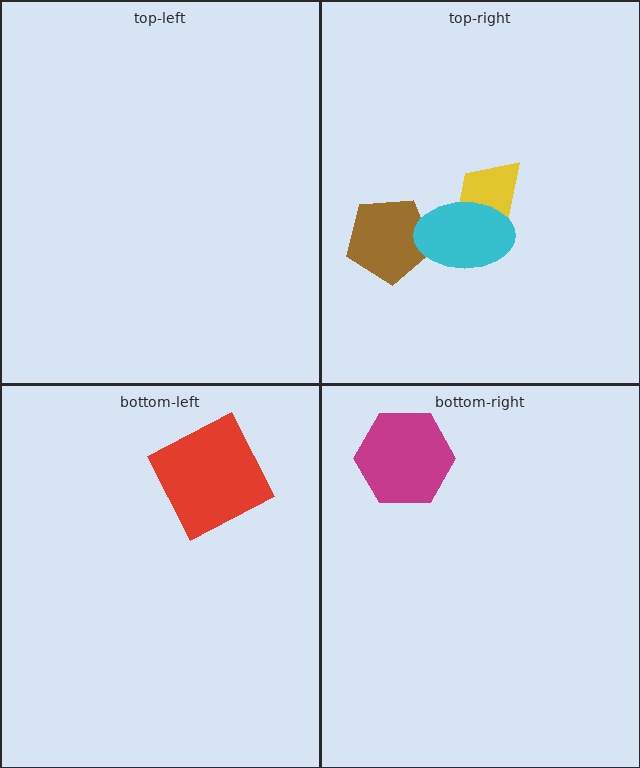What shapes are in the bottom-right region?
The magenta hexagon.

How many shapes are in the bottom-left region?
1.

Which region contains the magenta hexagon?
The bottom-right region.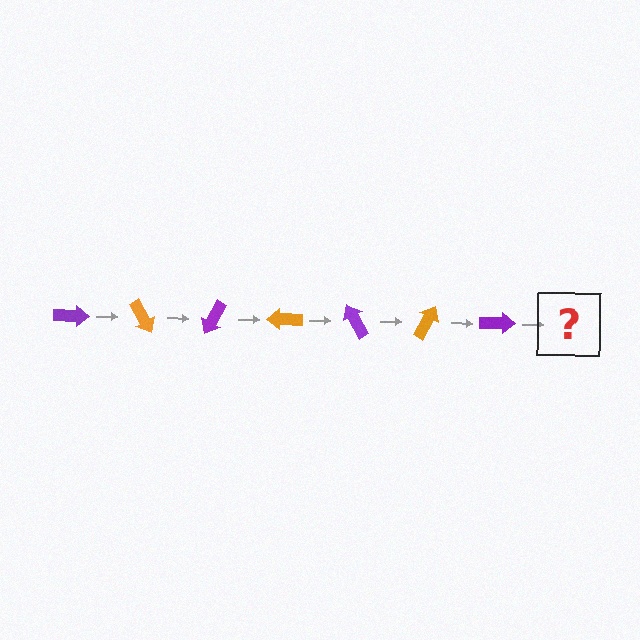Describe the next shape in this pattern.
It should be an orange arrow, rotated 420 degrees from the start.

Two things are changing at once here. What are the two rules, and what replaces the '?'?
The two rules are that it rotates 60 degrees each step and the color cycles through purple and orange. The '?' should be an orange arrow, rotated 420 degrees from the start.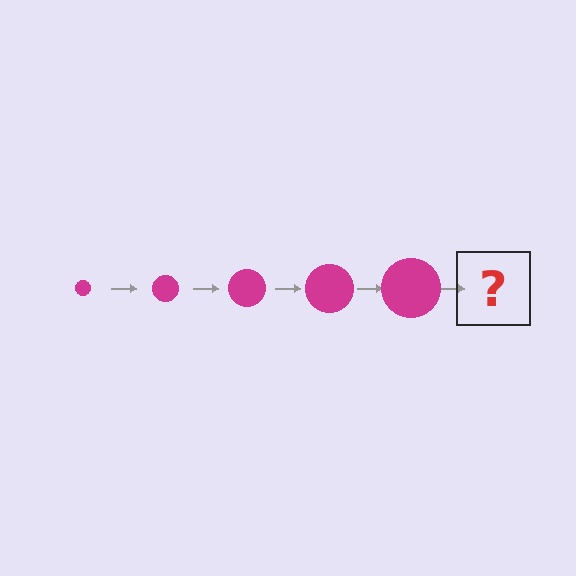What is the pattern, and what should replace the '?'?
The pattern is that the circle gets progressively larger each step. The '?' should be a magenta circle, larger than the previous one.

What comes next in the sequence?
The next element should be a magenta circle, larger than the previous one.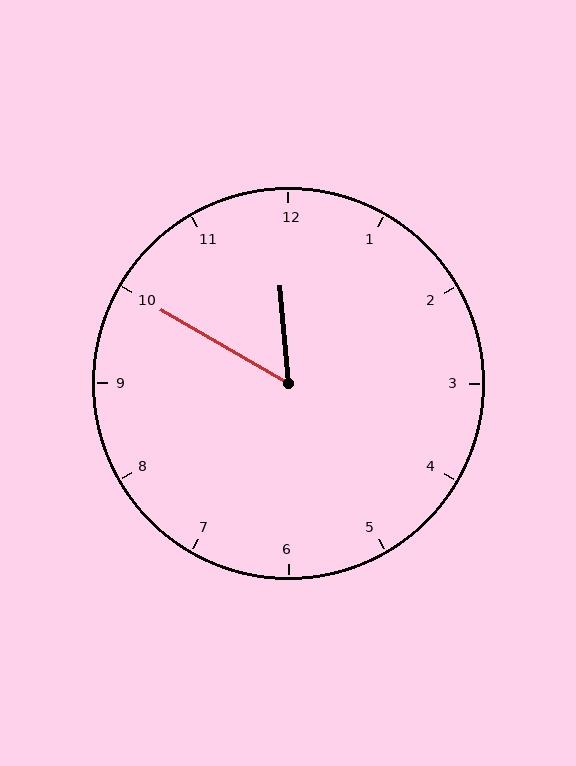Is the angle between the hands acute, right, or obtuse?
It is acute.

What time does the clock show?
11:50.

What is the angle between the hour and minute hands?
Approximately 55 degrees.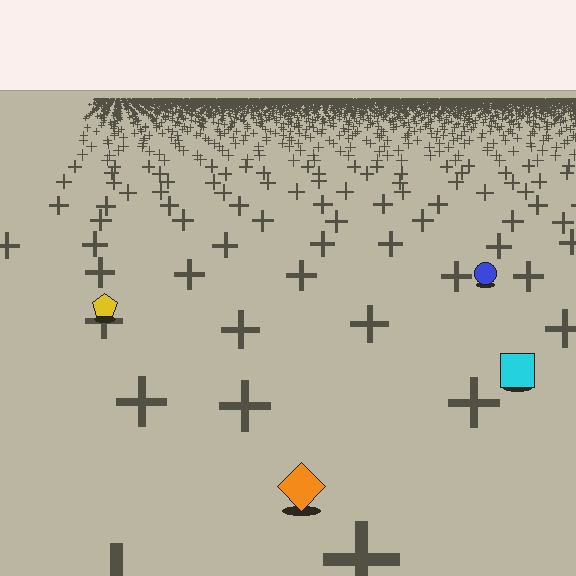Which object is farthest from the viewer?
The blue circle is farthest from the viewer. It appears smaller and the ground texture around it is denser.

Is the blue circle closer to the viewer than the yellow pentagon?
No. The yellow pentagon is closer — you can tell from the texture gradient: the ground texture is coarser near it.